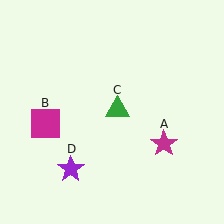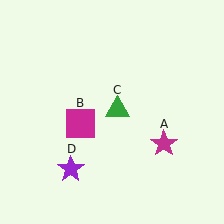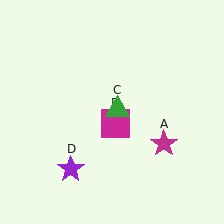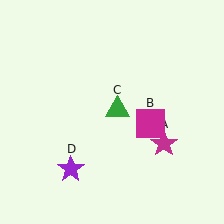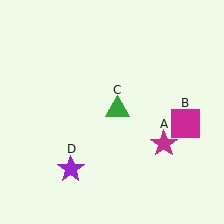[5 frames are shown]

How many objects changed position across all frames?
1 object changed position: magenta square (object B).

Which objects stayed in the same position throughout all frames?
Magenta star (object A) and green triangle (object C) and purple star (object D) remained stationary.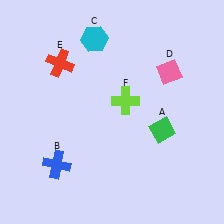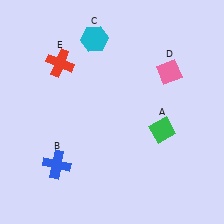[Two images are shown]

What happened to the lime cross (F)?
The lime cross (F) was removed in Image 2. It was in the top-right area of Image 1.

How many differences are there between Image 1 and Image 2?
There is 1 difference between the two images.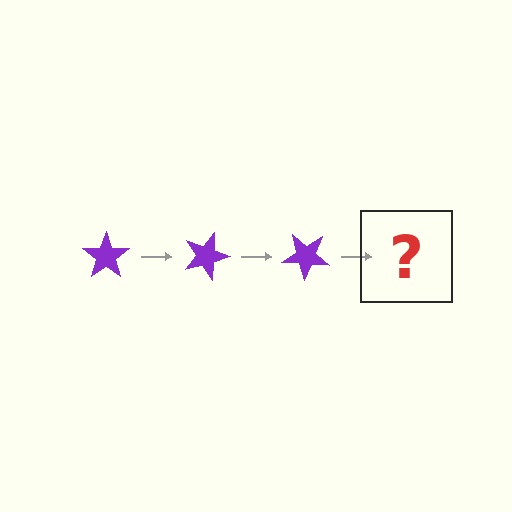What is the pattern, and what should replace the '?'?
The pattern is that the star rotates 20 degrees each step. The '?' should be a purple star rotated 60 degrees.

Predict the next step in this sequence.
The next step is a purple star rotated 60 degrees.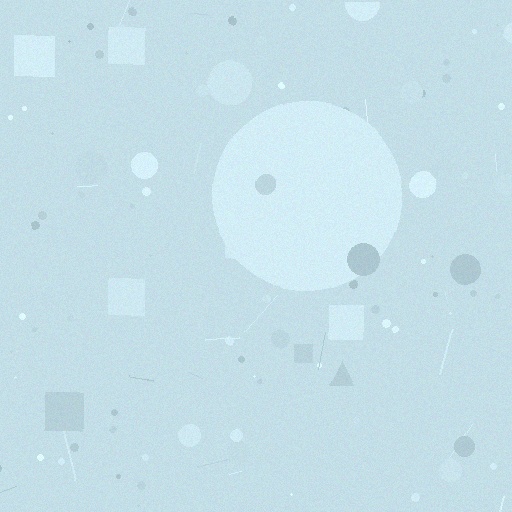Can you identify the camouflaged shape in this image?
The camouflaged shape is a circle.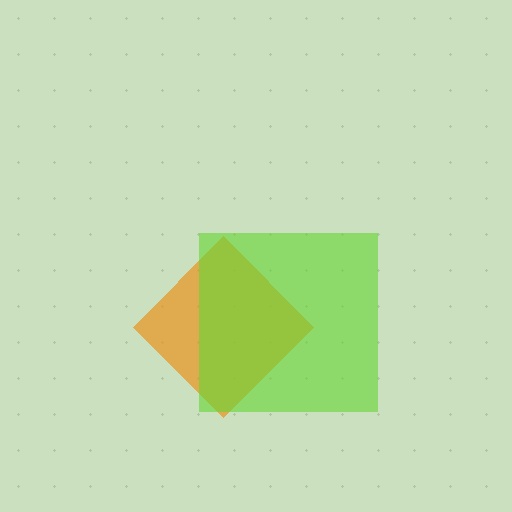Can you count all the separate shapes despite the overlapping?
Yes, there are 2 separate shapes.